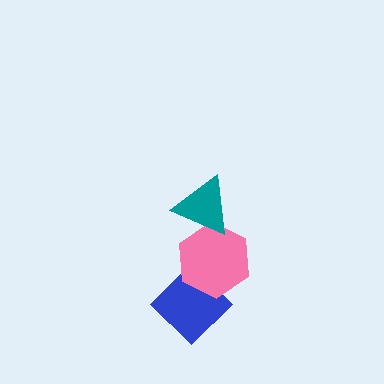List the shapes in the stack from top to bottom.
From top to bottom: the teal triangle, the pink hexagon, the blue diamond.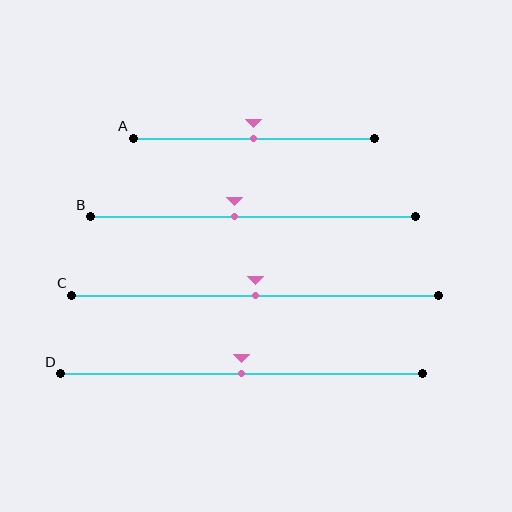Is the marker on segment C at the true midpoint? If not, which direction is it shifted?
Yes, the marker on segment C is at the true midpoint.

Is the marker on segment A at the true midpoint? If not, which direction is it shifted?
Yes, the marker on segment A is at the true midpoint.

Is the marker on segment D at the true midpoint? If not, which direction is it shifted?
Yes, the marker on segment D is at the true midpoint.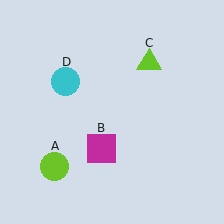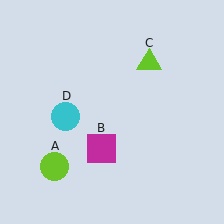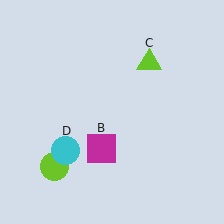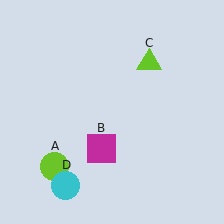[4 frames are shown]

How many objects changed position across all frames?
1 object changed position: cyan circle (object D).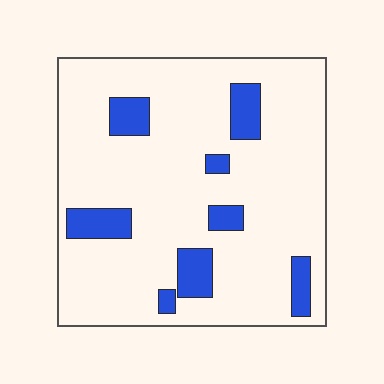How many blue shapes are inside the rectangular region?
8.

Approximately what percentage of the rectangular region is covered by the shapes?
Approximately 15%.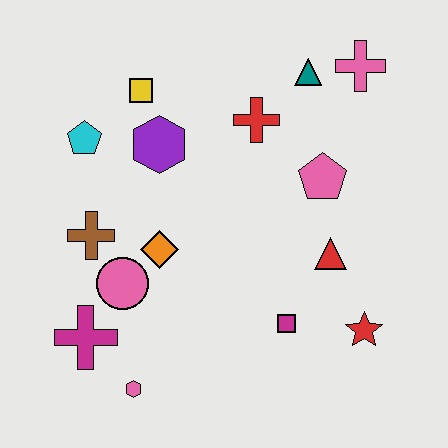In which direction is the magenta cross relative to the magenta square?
The magenta cross is to the left of the magenta square.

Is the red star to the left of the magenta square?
No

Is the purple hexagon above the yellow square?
No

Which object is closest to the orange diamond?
The pink circle is closest to the orange diamond.